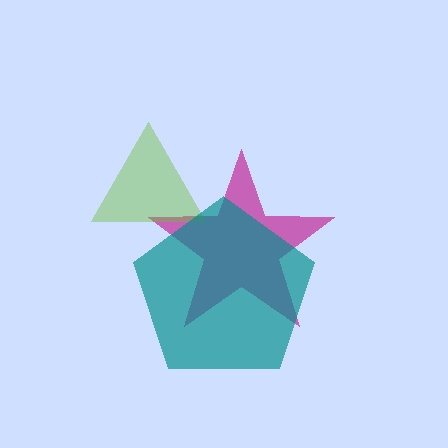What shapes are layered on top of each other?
The layered shapes are: a magenta star, a lime triangle, a teal pentagon.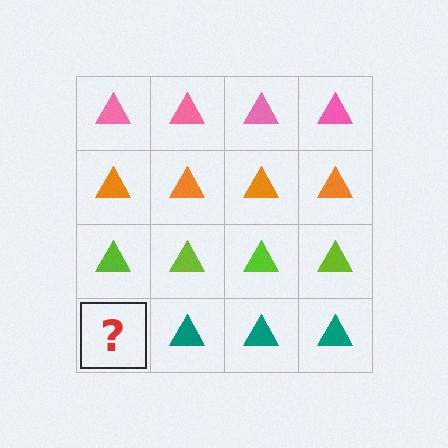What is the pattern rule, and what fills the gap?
The rule is that each row has a consistent color. The gap should be filled with a teal triangle.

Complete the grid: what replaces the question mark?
The question mark should be replaced with a teal triangle.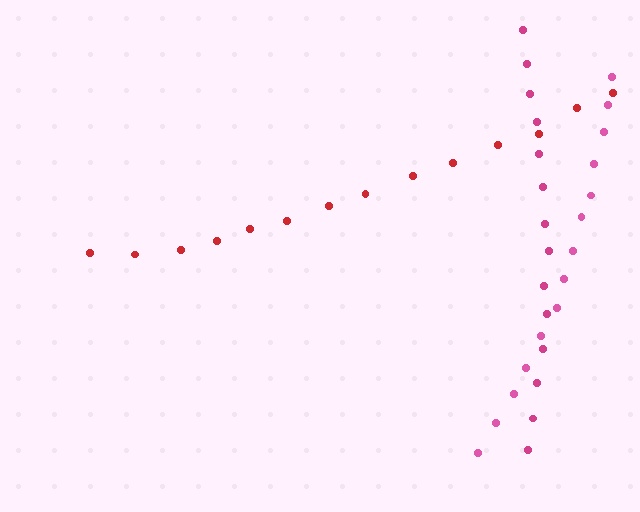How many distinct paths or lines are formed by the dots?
There are 3 distinct paths.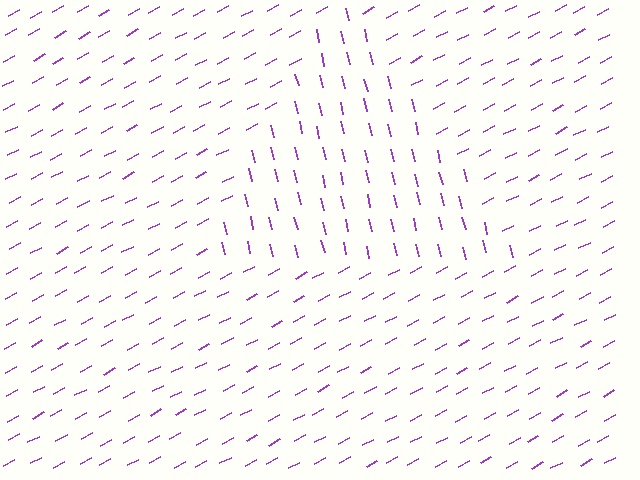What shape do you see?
I see a triangle.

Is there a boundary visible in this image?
Yes, there is a texture boundary formed by a change in line orientation.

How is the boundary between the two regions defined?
The boundary is defined purely by a change in line orientation (approximately 76 degrees difference). All lines are the same color and thickness.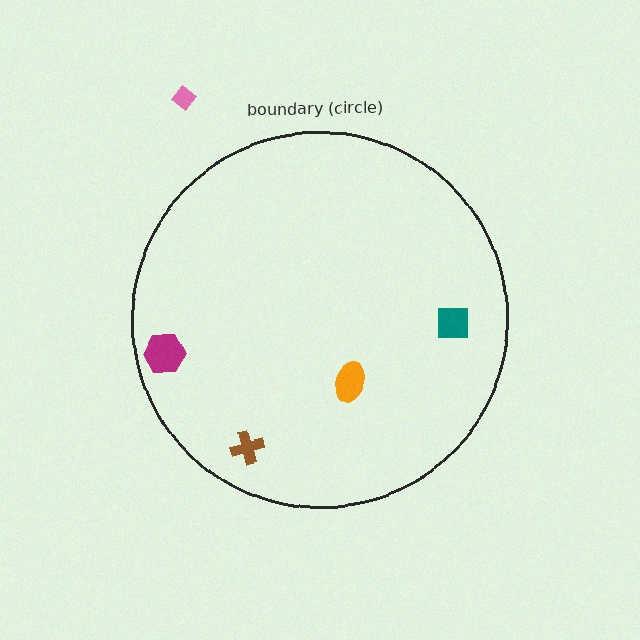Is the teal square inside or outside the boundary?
Inside.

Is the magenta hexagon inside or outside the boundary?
Inside.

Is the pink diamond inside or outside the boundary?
Outside.